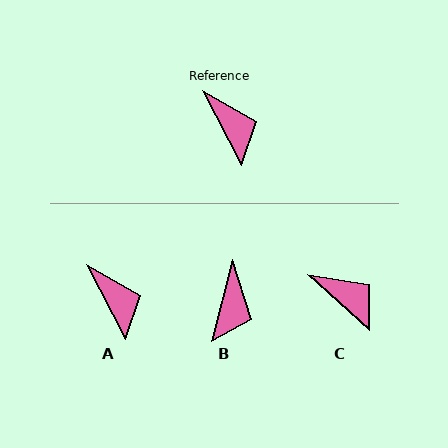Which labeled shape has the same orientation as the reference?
A.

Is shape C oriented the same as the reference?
No, it is off by about 20 degrees.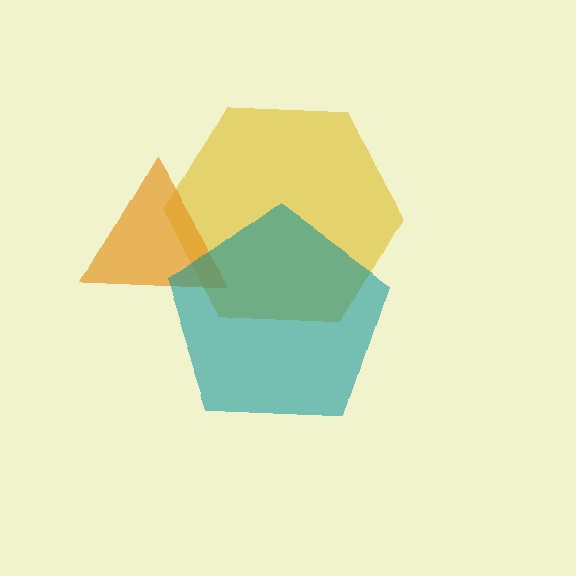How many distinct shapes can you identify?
There are 3 distinct shapes: a yellow hexagon, an orange triangle, a teal pentagon.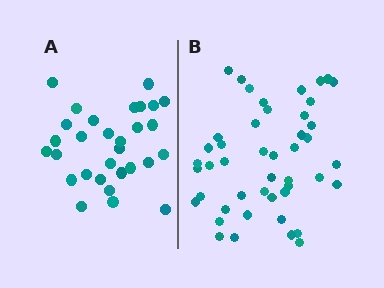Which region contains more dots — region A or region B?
Region B (the right region) has more dots.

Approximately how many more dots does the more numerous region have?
Region B has approximately 15 more dots than region A.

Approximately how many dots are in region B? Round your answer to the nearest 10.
About 50 dots. (The exact count is 46, which rounds to 50.)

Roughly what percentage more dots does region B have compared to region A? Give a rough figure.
About 55% more.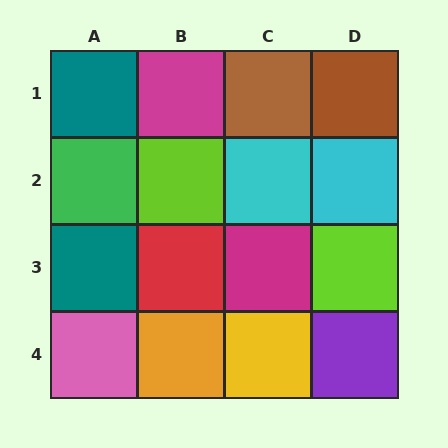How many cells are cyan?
2 cells are cyan.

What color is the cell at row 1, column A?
Teal.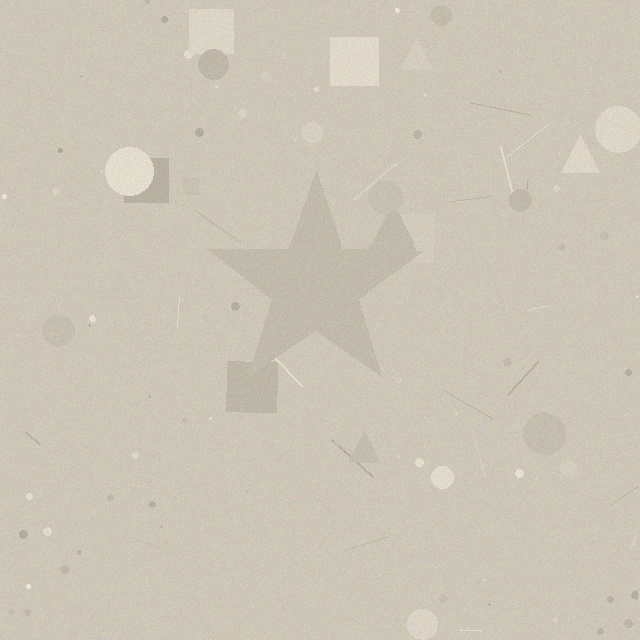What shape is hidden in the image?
A star is hidden in the image.